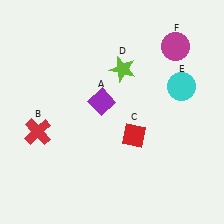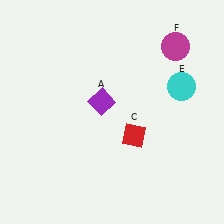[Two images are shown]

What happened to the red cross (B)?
The red cross (B) was removed in Image 2. It was in the bottom-left area of Image 1.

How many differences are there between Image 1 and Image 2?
There are 2 differences between the two images.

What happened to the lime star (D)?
The lime star (D) was removed in Image 2. It was in the top-right area of Image 1.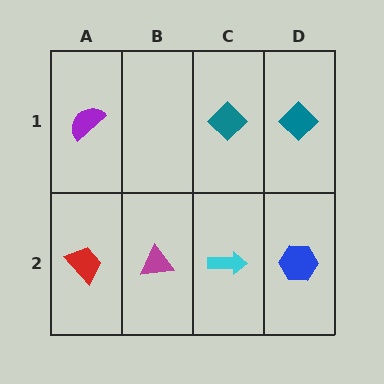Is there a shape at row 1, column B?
No, that cell is empty.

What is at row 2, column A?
A red trapezoid.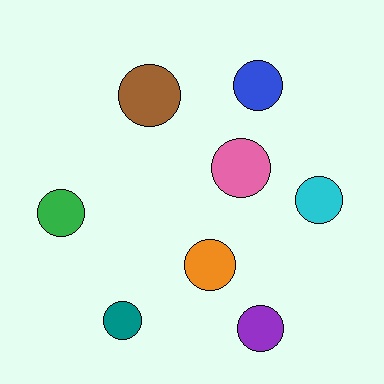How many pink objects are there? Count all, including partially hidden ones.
There is 1 pink object.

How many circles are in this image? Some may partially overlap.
There are 8 circles.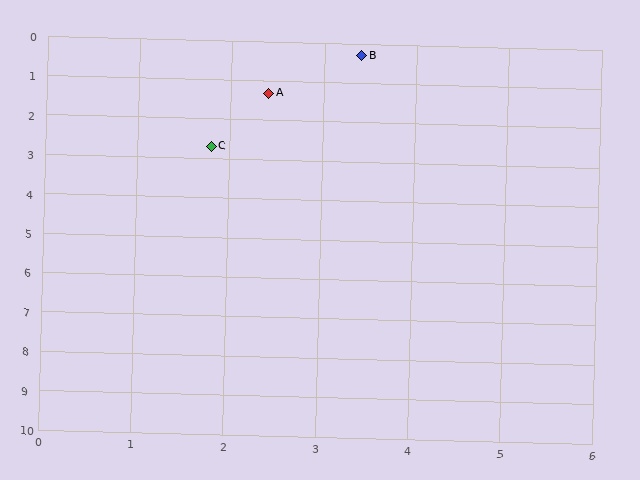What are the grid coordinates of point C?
Point C is at approximately (1.8, 2.7).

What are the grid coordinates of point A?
Point A is at approximately (2.4, 1.3).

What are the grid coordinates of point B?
Point B is at approximately (3.4, 0.3).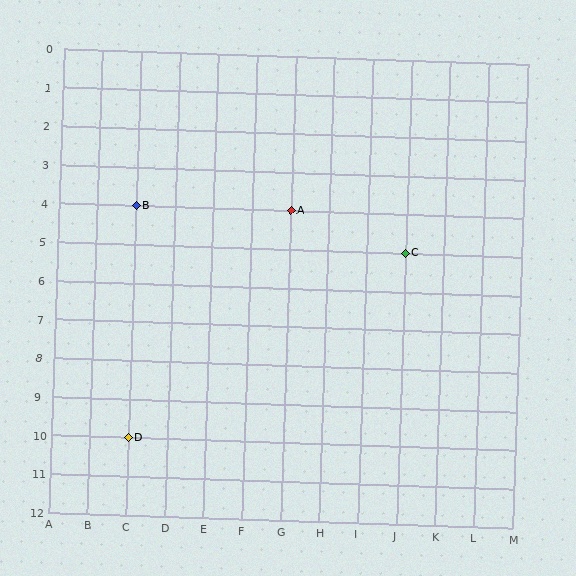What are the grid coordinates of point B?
Point B is at grid coordinates (C, 4).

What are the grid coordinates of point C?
Point C is at grid coordinates (J, 5).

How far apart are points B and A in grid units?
Points B and A are 4 columns apart.